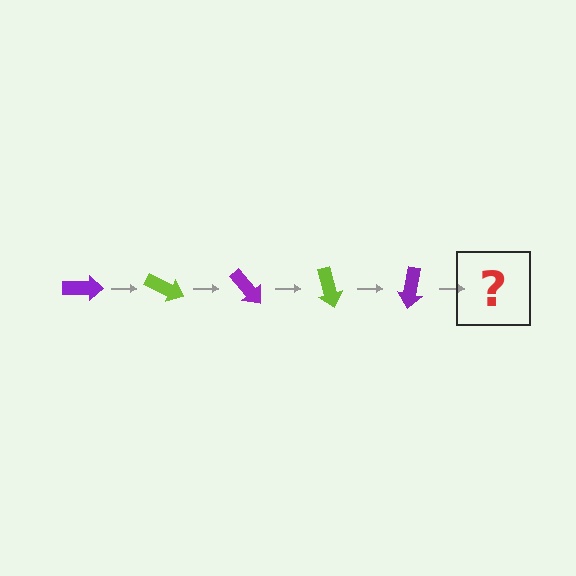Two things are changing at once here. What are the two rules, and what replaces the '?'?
The two rules are that it rotates 25 degrees each step and the color cycles through purple and lime. The '?' should be a lime arrow, rotated 125 degrees from the start.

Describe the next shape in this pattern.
It should be a lime arrow, rotated 125 degrees from the start.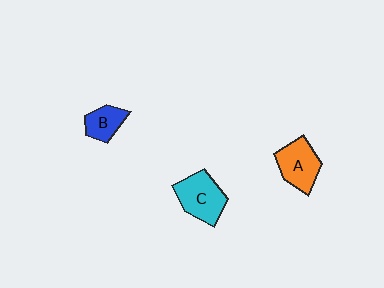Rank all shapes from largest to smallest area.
From largest to smallest: C (cyan), A (orange), B (blue).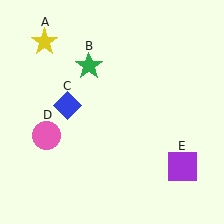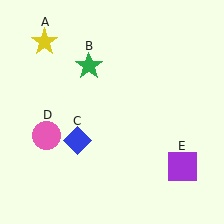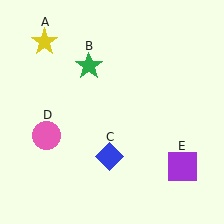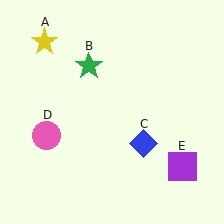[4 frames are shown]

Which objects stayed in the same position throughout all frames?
Yellow star (object A) and green star (object B) and pink circle (object D) and purple square (object E) remained stationary.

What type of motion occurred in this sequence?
The blue diamond (object C) rotated counterclockwise around the center of the scene.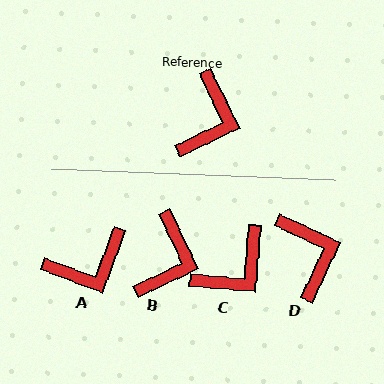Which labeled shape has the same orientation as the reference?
B.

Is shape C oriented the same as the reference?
No, it is off by about 30 degrees.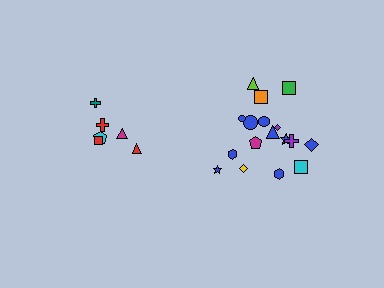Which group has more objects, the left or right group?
The right group.